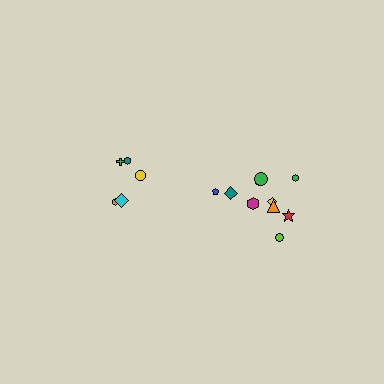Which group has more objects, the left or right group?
The right group.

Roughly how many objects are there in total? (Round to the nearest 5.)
Roughly 15 objects in total.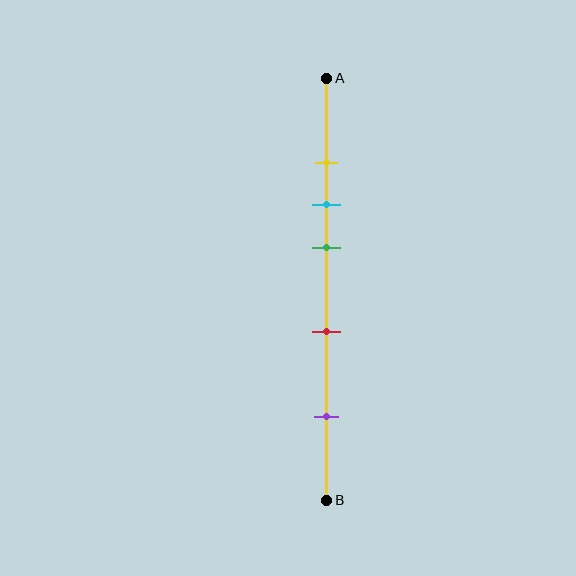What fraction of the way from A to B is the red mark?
The red mark is approximately 60% (0.6) of the way from A to B.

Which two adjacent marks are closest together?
The yellow and cyan marks are the closest adjacent pair.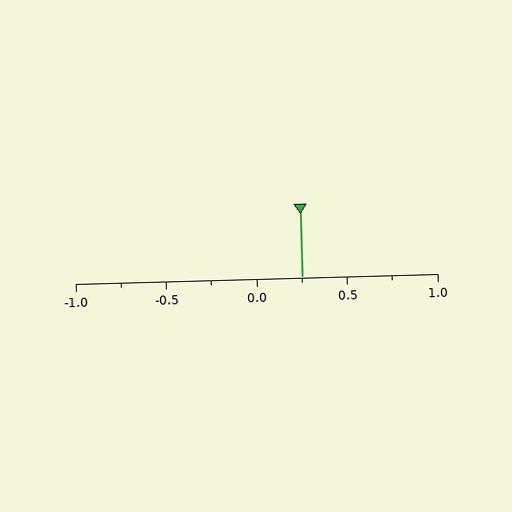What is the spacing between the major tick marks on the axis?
The major ticks are spaced 0.5 apart.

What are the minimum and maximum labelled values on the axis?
The axis runs from -1.0 to 1.0.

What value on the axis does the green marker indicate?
The marker indicates approximately 0.25.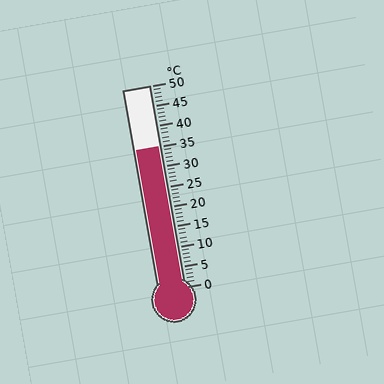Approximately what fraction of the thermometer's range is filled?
The thermometer is filled to approximately 70% of its range.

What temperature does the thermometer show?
The thermometer shows approximately 35°C.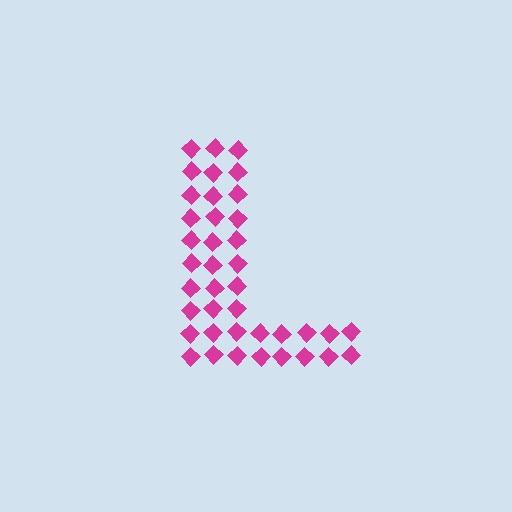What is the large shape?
The large shape is the letter L.